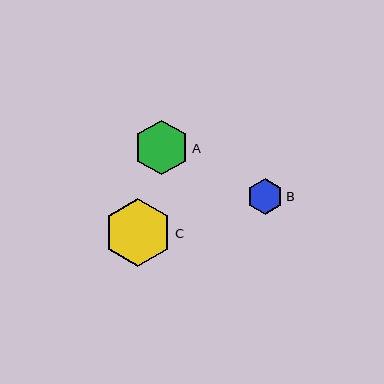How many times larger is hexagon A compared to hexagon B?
Hexagon A is approximately 1.5 times the size of hexagon B.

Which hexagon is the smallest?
Hexagon B is the smallest with a size of approximately 36 pixels.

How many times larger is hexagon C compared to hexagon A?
Hexagon C is approximately 1.2 times the size of hexagon A.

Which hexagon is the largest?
Hexagon C is the largest with a size of approximately 68 pixels.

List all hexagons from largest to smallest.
From largest to smallest: C, A, B.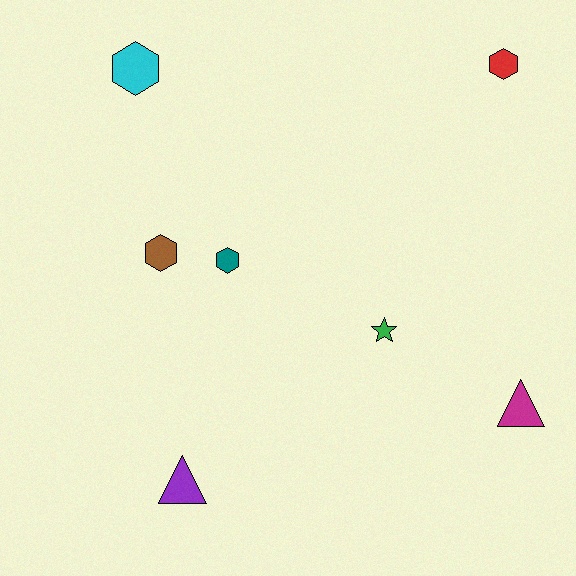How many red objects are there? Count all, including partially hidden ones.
There is 1 red object.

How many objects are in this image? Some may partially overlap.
There are 7 objects.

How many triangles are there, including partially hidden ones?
There are 2 triangles.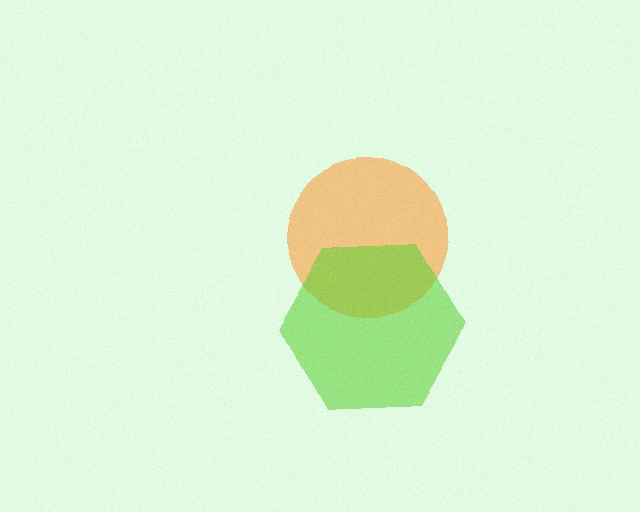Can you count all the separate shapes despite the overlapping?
Yes, there are 2 separate shapes.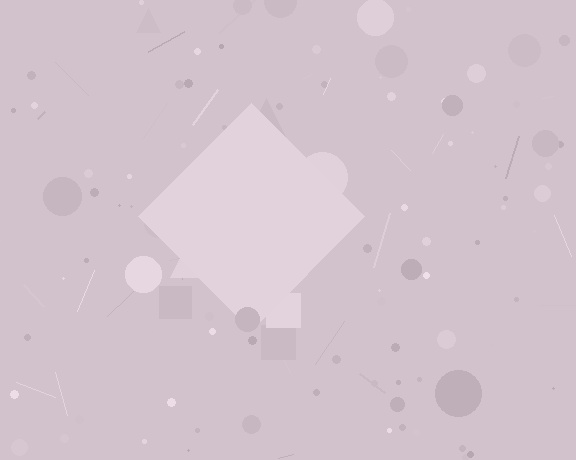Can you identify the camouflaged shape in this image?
The camouflaged shape is a diamond.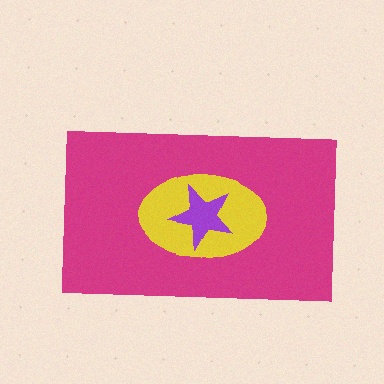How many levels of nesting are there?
3.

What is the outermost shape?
The magenta rectangle.